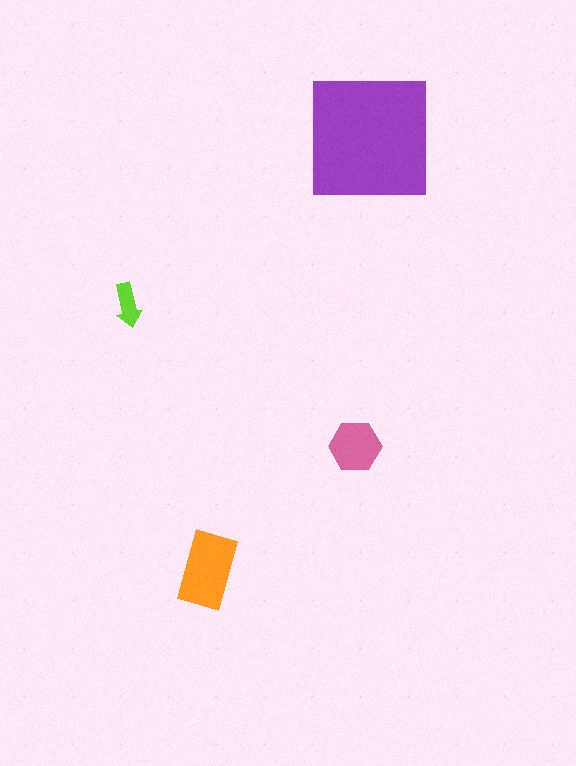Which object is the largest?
The purple square.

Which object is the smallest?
The lime arrow.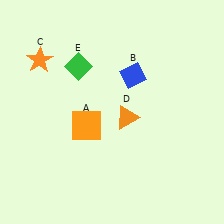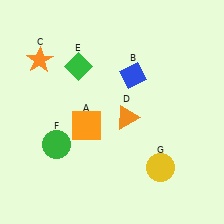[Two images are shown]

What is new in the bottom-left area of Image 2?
A green circle (F) was added in the bottom-left area of Image 2.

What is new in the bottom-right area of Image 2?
A yellow circle (G) was added in the bottom-right area of Image 2.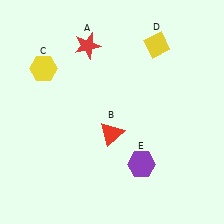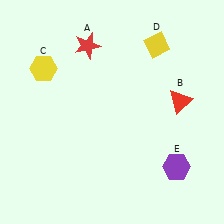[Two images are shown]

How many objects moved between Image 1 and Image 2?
2 objects moved between the two images.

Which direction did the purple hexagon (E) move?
The purple hexagon (E) moved right.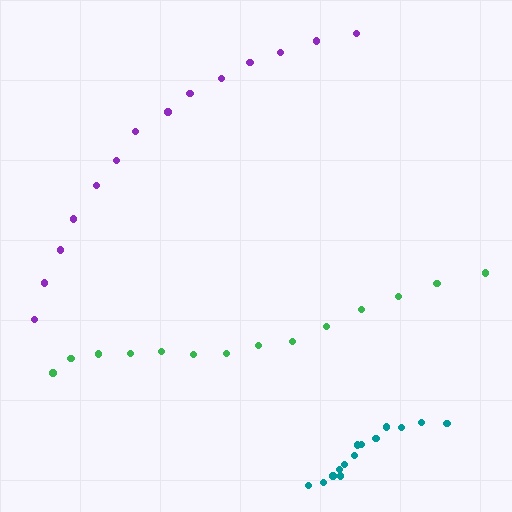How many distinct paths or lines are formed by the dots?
There are 3 distinct paths.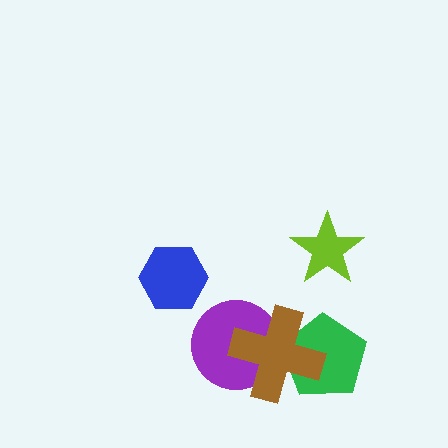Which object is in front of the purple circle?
The brown cross is in front of the purple circle.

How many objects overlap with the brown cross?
2 objects overlap with the brown cross.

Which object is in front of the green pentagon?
The brown cross is in front of the green pentagon.